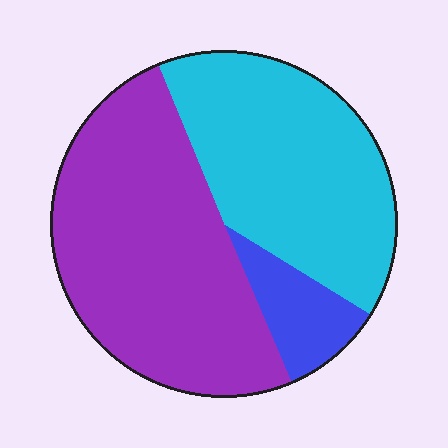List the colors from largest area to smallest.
From largest to smallest: purple, cyan, blue.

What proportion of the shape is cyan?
Cyan takes up between a quarter and a half of the shape.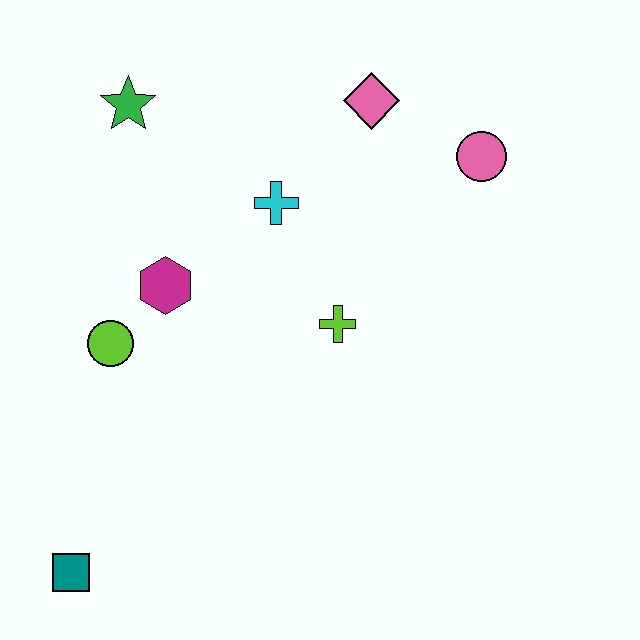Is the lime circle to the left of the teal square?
No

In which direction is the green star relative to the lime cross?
The green star is above the lime cross.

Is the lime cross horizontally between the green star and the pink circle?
Yes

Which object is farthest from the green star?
The teal square is farthest from the green star.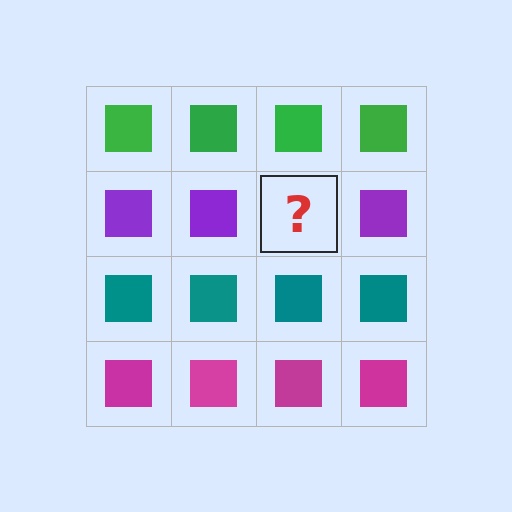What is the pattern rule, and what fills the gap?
The rule is that each row has a consistent color. The gap should be filled with a purple square.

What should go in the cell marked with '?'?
The missing cell should contain a purple square.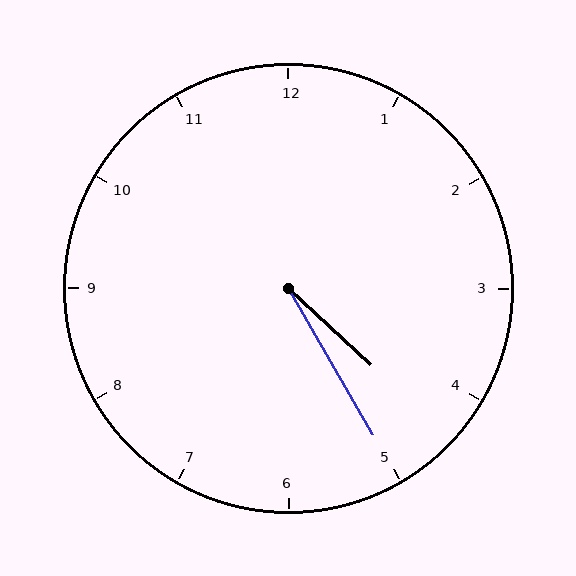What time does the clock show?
4:25.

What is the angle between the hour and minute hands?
Approximately 18 degrees.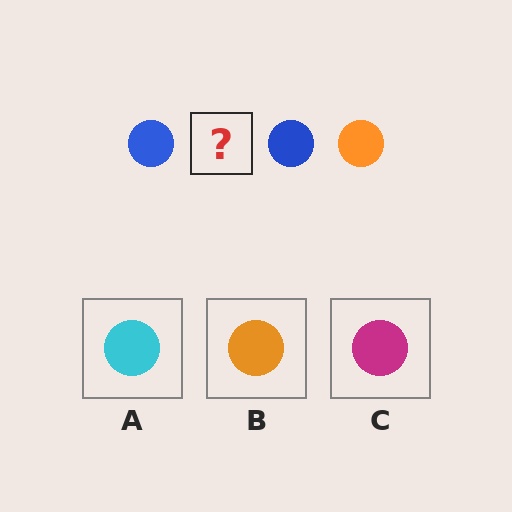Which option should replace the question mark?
Option B.